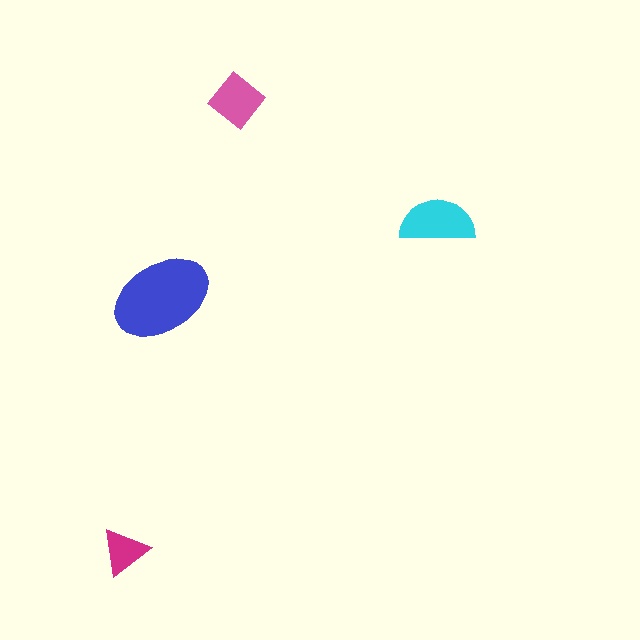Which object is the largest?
The blue ellipse.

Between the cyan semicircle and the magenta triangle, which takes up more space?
The cyan semicircle.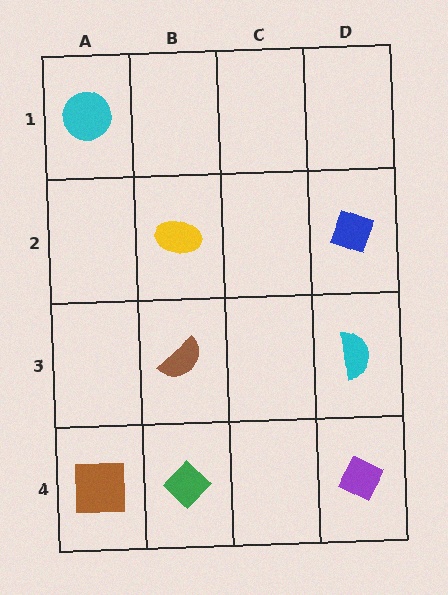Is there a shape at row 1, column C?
No, that cell is empty.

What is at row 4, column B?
A green diamond.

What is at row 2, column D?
A blue diamond.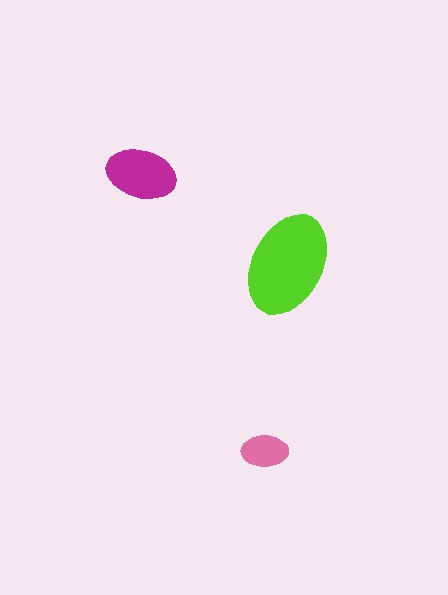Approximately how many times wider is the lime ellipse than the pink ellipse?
About 2 times wider.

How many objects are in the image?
There are 3 objects in the image.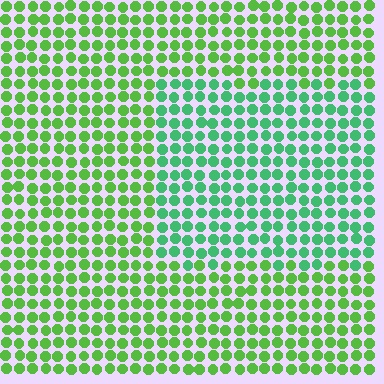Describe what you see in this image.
The image is filled with small lime elements in a uniform arrangement. A rectangle-shaped region is visible where the elements are tinted to a slightly different hue, forming a subtle color boundary.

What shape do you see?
I see a rectangle.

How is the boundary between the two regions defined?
The boundary is defined purely by a slight shift in hue (about 35 degrees). Spacing, size, and orientation are identical on both sides.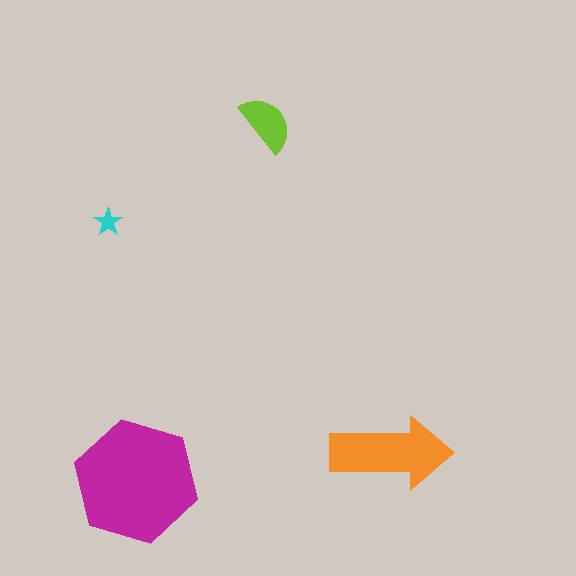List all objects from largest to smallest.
The magenta hexagon, the orange arrow, the lime semicircle, the cyan star.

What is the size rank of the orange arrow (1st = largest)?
2nd.